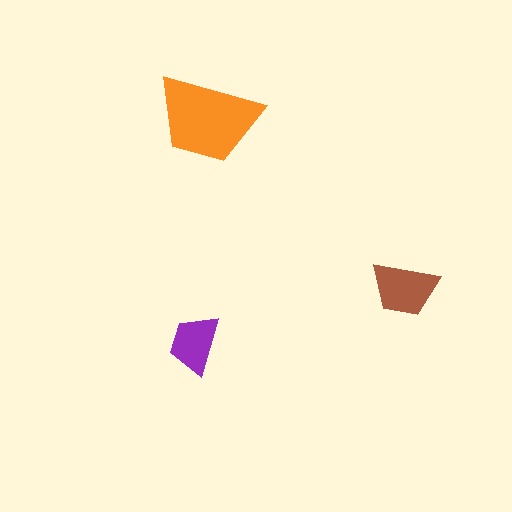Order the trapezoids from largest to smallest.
the orange one, the brown one, the purple one.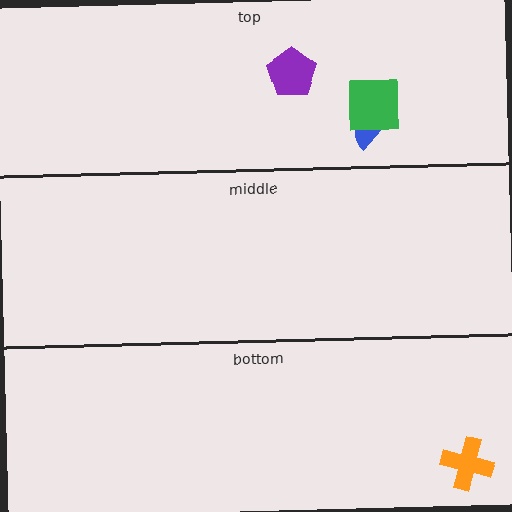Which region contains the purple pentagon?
The top region.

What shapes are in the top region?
The purple pentagon, the blue semicircle, the green square.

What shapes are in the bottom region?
The orange cross.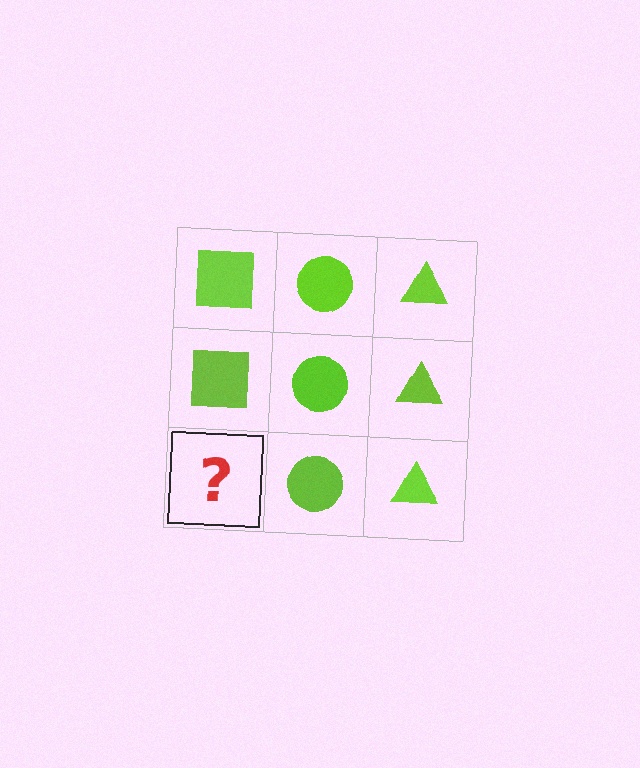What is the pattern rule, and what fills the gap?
The rule is that each column has a consistent shape. The gap should be filled with a lime square.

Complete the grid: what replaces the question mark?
The question mark should be replaced with a lime square.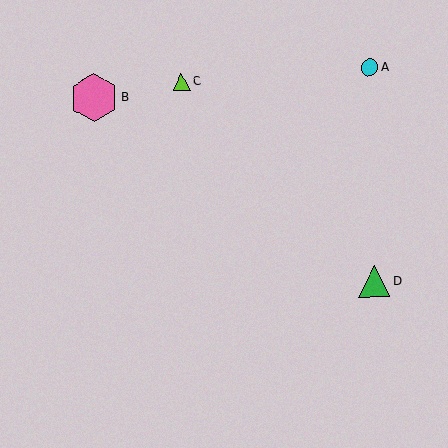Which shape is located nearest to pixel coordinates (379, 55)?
The cyan circle (labeled A) at (370, 67) is nearest to that location.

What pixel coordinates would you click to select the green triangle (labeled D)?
Click at (374, 281) to select the green triangle D.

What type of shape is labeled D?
Shape D is a green triangle.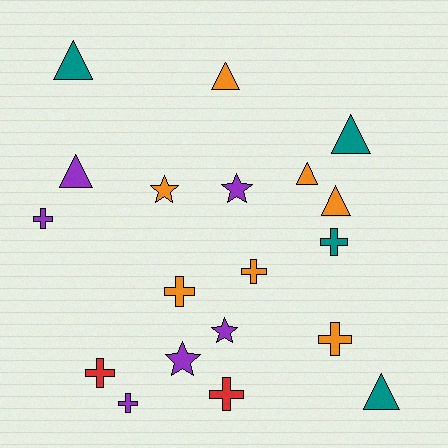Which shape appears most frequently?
Cross, with 8 objects.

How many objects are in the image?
There are 19 objects.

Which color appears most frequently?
Orange, with 7 objects.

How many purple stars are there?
There are 3 purple stars.